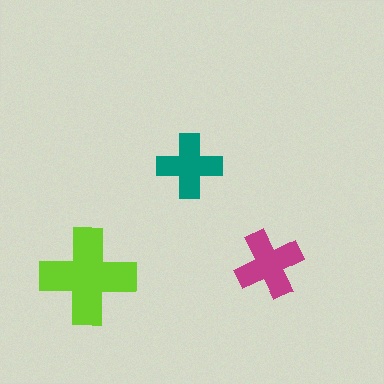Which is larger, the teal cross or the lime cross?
The lime one.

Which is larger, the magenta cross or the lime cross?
The lime one.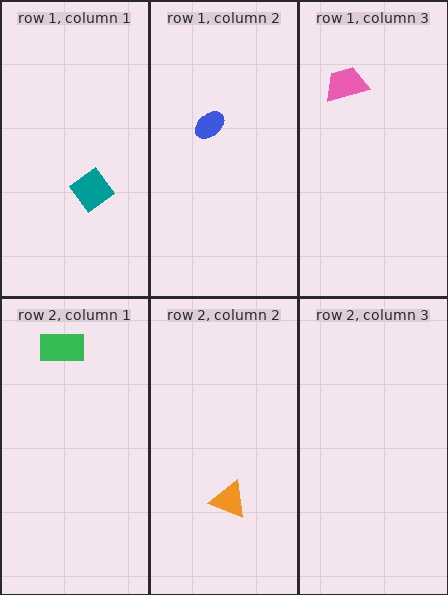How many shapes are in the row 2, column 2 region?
1.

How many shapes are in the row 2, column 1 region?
1.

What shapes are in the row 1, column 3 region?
The pink trapezoid.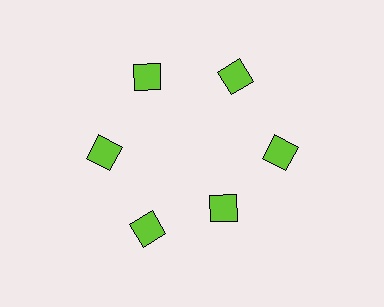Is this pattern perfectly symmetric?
No. The 6 lime squares are arranged in a ring, but one element near the 5 o'clock position is pulled inward toward the center, breaking the 6-fold rotational symmetry.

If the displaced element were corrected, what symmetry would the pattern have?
It would have 6-fold rotational symmetry — the pattern would map onto itself every 60 degrees.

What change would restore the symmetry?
The symmetry would be restored by moving it outward, back onto the ring so that all 6 squares sit at equal angles and equal distance from the center.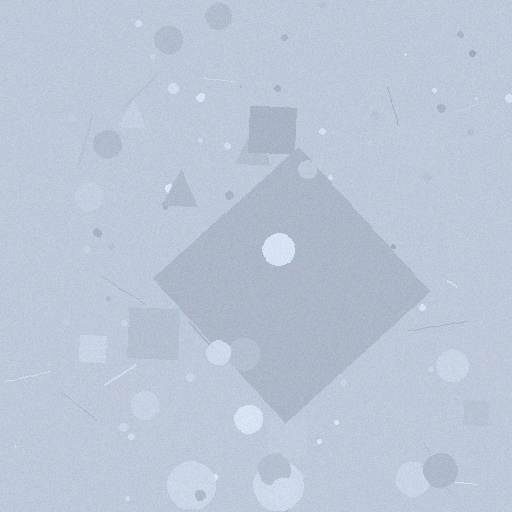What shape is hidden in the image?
A diamond is hidden in the image.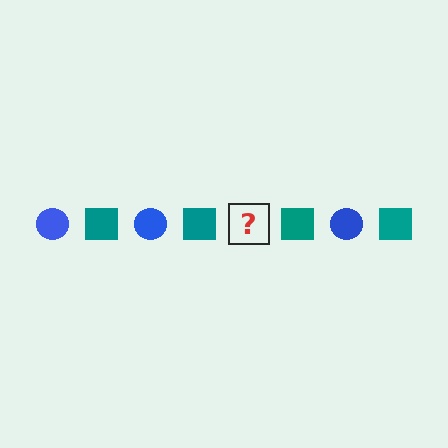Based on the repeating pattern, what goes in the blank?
The blank should be a blue circle.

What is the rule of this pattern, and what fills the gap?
The rule is that the pattern alternates between blue circle and teal square. The gap should be filled with a blue circle.